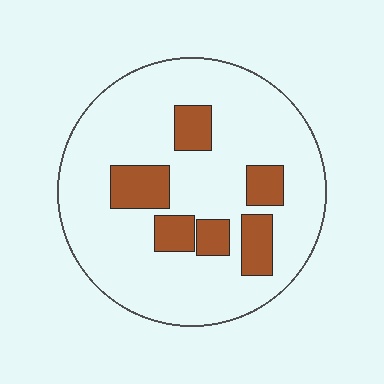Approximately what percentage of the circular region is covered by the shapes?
Approximately 20%.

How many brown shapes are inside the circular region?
6.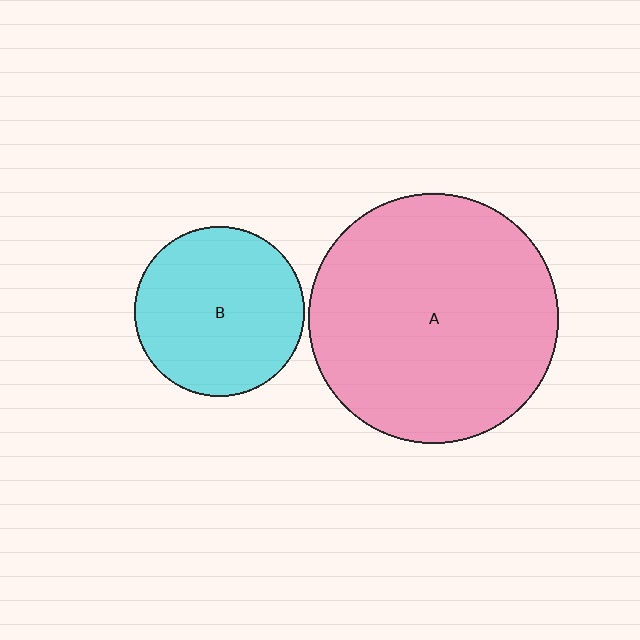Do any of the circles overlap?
No, none of the circles overlap.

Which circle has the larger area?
Circle A (pink).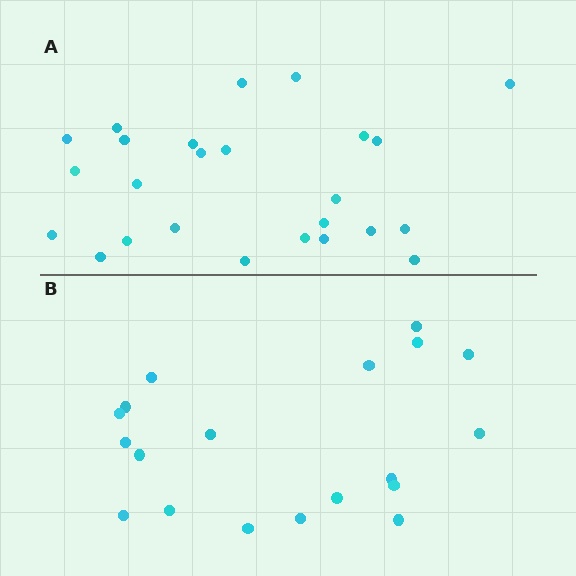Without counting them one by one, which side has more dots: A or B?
Region A (the top region) has more dots.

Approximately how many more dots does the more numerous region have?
Region A has about 6 more dots than region B.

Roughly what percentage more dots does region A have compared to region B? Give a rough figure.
About 30% more.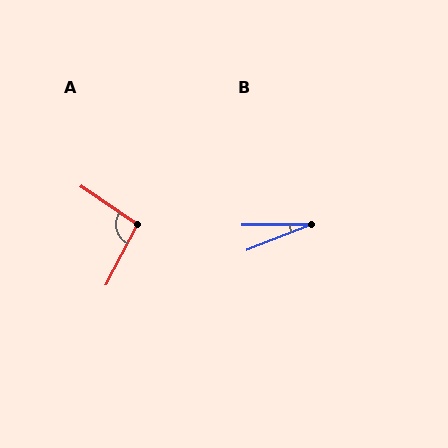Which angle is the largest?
A, at approximately 97 degrees.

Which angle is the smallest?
B, at approximately 21 degrees.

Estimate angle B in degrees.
Approximately 21 degrees.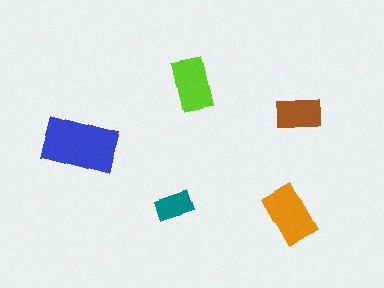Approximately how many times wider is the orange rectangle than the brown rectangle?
About 1.5 times wider.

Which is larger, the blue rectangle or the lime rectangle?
The blue one.